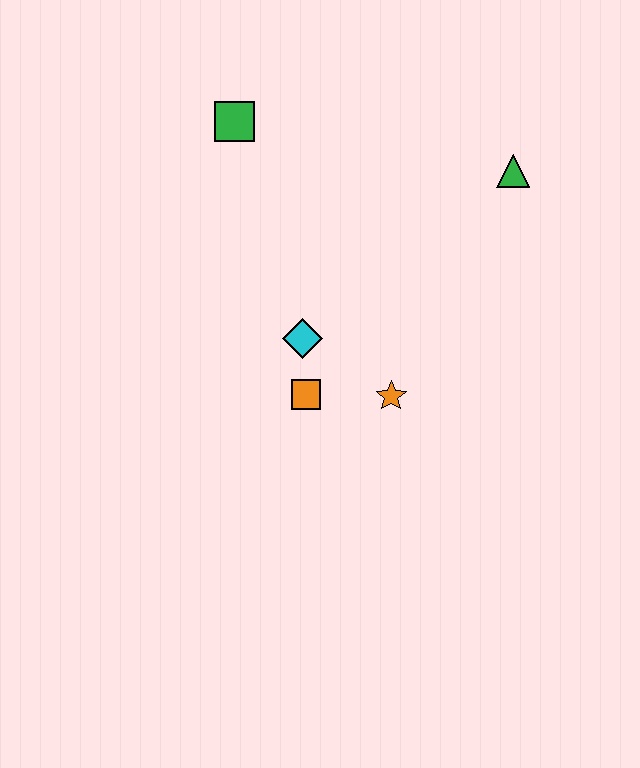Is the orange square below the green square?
Yes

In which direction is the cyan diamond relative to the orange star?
The cyan diamond is to the left of the orange star.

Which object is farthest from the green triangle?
The orange square is farthest from the green triangle.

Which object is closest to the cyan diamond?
The orange square is closest to the cyan diamond.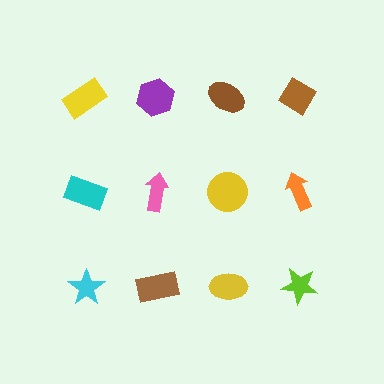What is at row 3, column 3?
A yellow ellipse.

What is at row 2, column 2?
A pink arrow.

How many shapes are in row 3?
4 shapes.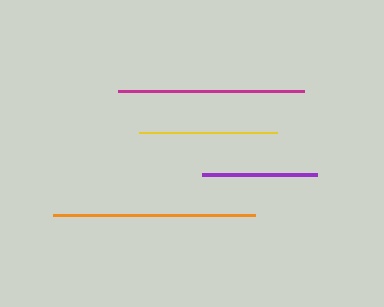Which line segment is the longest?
The orange line is the longest at approximately 202 pixels.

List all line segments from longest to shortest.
From longest to shortest: orange, magenta, yellow, purple.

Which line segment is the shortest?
The purple line is the shortest at approximately 115 pixels.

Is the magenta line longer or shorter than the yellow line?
The magenta line is longer than the yellow line.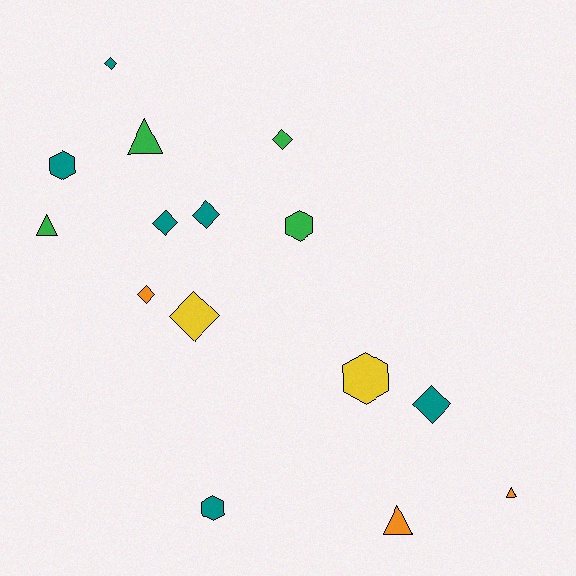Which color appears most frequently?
Teal, with 6 objects.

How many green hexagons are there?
There is 1 green hexagon.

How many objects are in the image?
There are 15 objects.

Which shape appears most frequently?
Diamond, with 7 objects.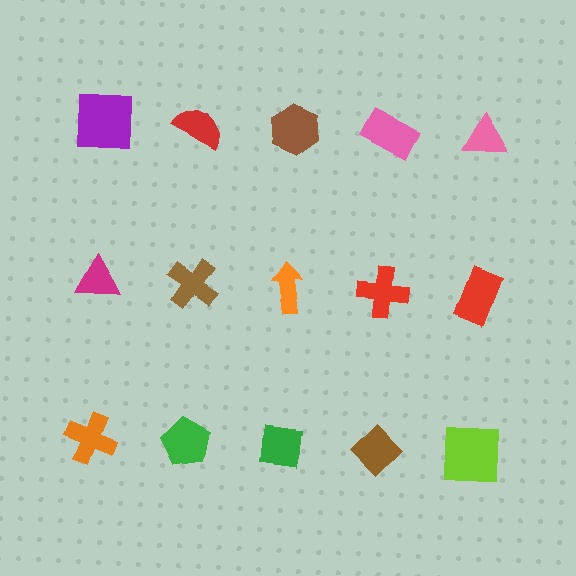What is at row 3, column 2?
A green pentagon.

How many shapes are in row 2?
5 shapes.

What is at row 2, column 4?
A red cross.